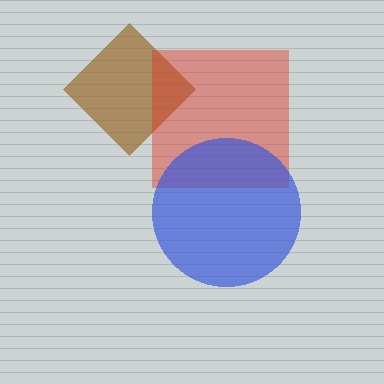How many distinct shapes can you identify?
There are 3 distinct shapes: a brown diamond, a red square, a blue circle.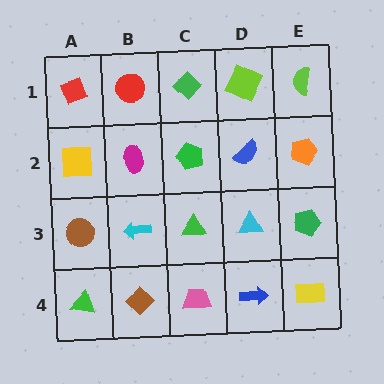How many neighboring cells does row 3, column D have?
4.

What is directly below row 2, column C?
A green triangle.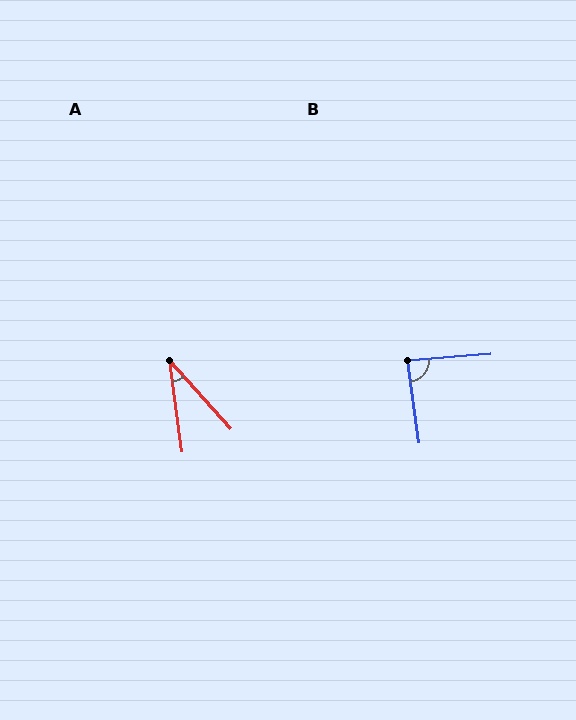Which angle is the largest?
B, at approximately 87 degrees.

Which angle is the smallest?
A, at approximately 34 degrees.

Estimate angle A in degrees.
Approximately 34 degrees.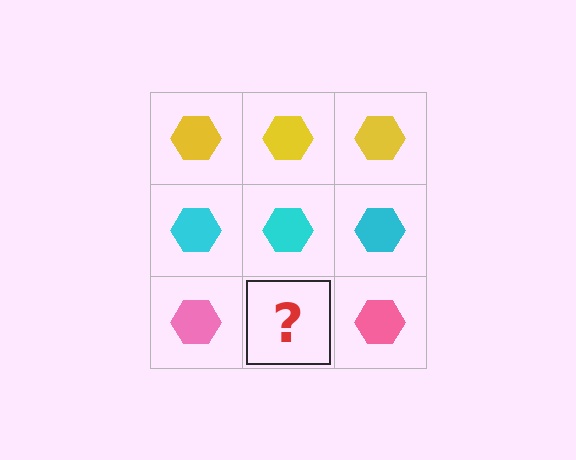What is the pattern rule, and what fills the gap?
The rule is that each row has a consistent color. The gap should be filled with a pink hexagon.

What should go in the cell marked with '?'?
The missing cell should contain a pink hexagon.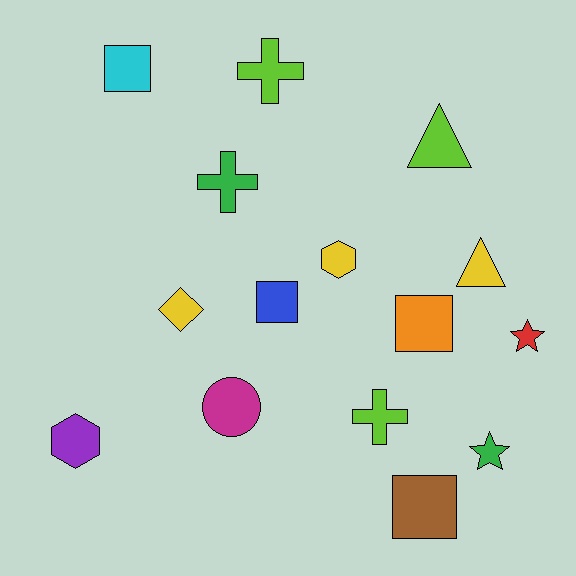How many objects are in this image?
There are 15 objects.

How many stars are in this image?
There are 2 stars.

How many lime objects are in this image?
There are 3 lime objects.